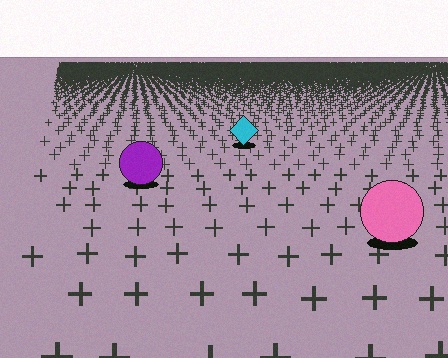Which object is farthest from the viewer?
The cyan diamond is farthest from the viewer. It appears smaller and the ground texture around it is denser.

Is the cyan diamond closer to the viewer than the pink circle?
No. The pink circle is closer — you can tell from the texture gradient: the ground texture is coarser near it.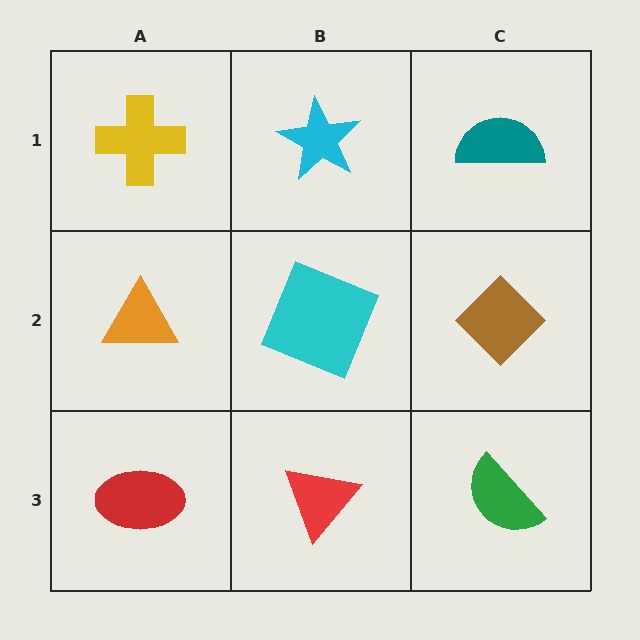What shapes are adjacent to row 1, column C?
A brown diamond (row 2, column C), a cyan star (row 1, column B).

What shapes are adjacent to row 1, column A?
An orange triangle (row 2, column A), a cyan star (row 1, column B).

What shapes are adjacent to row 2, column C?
A teal semicircle (row 1, column C), a green semicircle (row 3, column C), a cyan square (row 2, column B).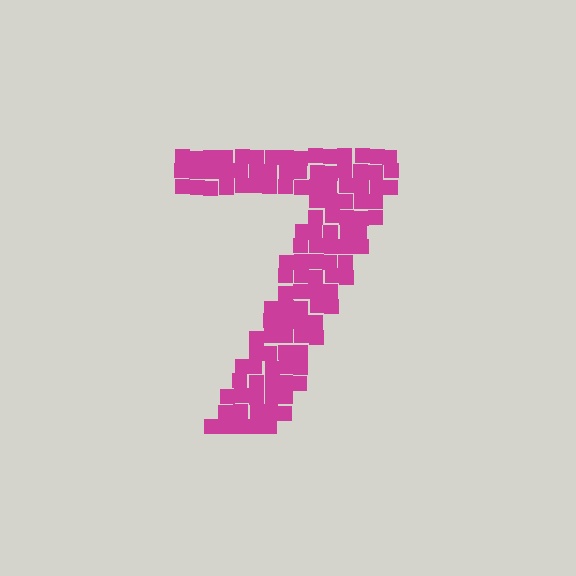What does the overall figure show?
The overall figure shows the digit 7.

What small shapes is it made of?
It is made of small squares.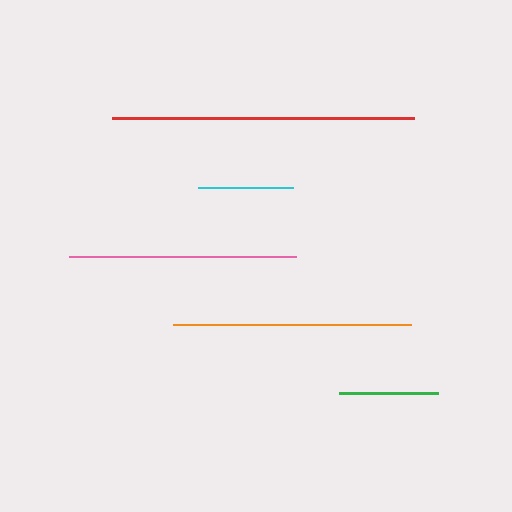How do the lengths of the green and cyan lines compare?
The green and cyan lines are approximately the same length.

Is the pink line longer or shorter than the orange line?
The orange line is longer than the pink line.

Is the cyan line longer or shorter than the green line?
The green line is longer than the cyan line.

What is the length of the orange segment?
The orange segment is approximately 238 pixels long.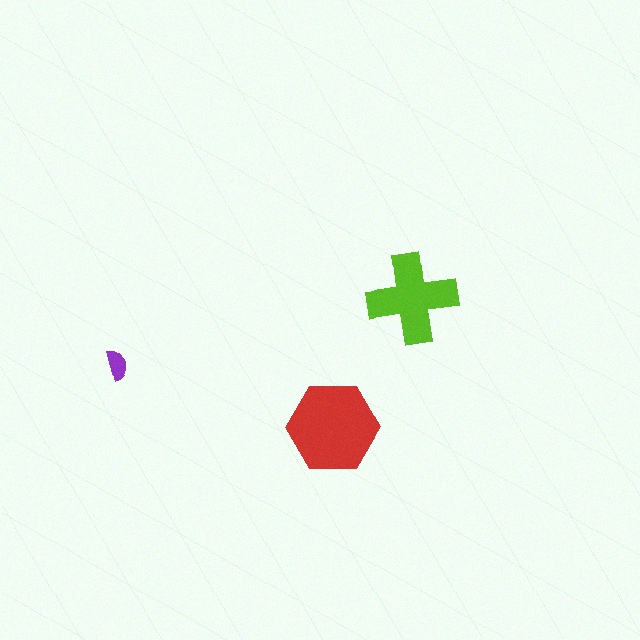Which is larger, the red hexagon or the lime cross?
The red hexagon.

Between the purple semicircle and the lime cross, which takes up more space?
The lime cross.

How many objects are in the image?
There are 3 objects in the image.